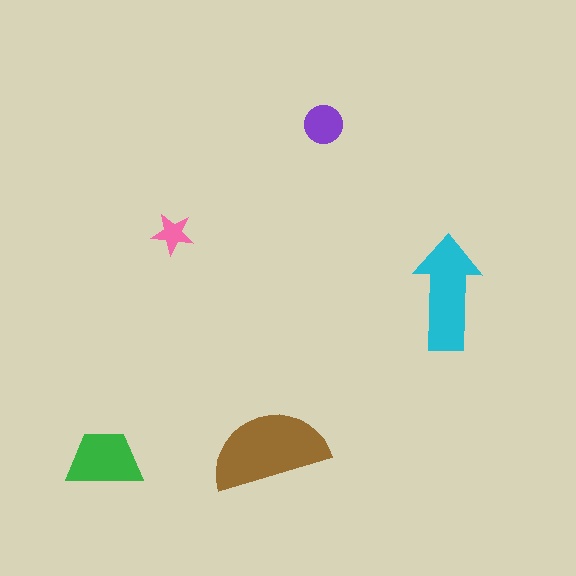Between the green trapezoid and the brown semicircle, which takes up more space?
The brown semicircle.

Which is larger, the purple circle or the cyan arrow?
The cyan arrow.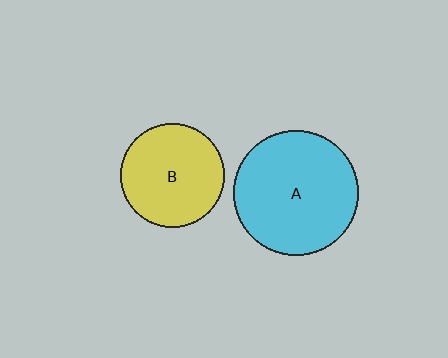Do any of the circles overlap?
No, none of the circles overlap.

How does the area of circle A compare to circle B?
Approximately 1.4 times.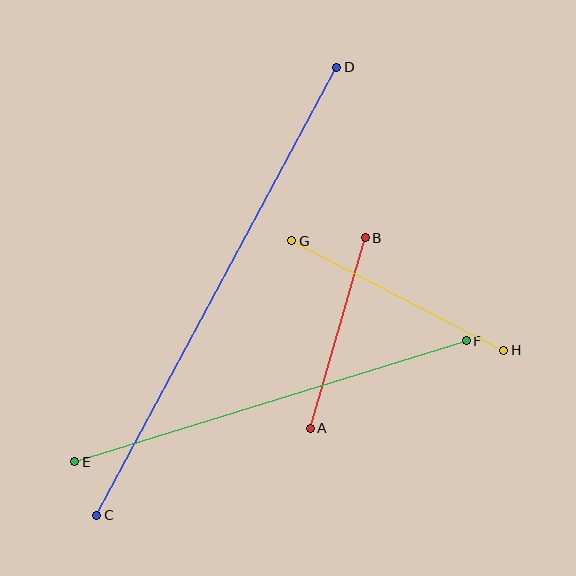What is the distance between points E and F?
The distance is approximately 410 pixels.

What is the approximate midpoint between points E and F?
The midpoint is at approximately (271, 401) pixels.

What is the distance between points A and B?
The distance is approximately 198 pixels.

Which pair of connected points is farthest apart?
Points C and D are farthest apart.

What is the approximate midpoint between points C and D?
The midpoint is at approximately (217, 291) pixels.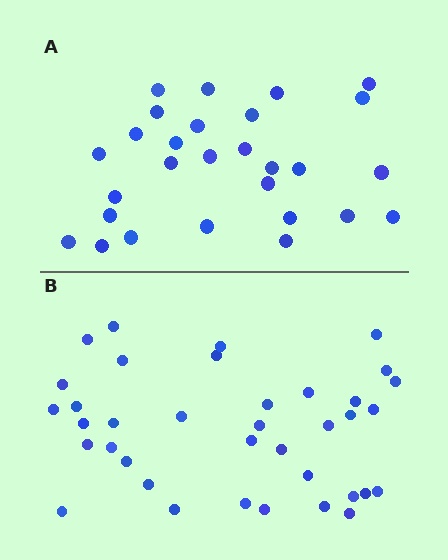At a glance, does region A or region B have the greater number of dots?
Region B (the bottom region) has more dots.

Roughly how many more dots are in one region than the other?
Region B has roughly 8 or so more dots than region A.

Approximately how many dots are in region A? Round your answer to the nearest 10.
About 30 dots. (The exact count is 28, which rounds to 30.)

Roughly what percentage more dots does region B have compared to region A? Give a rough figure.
About 30% more.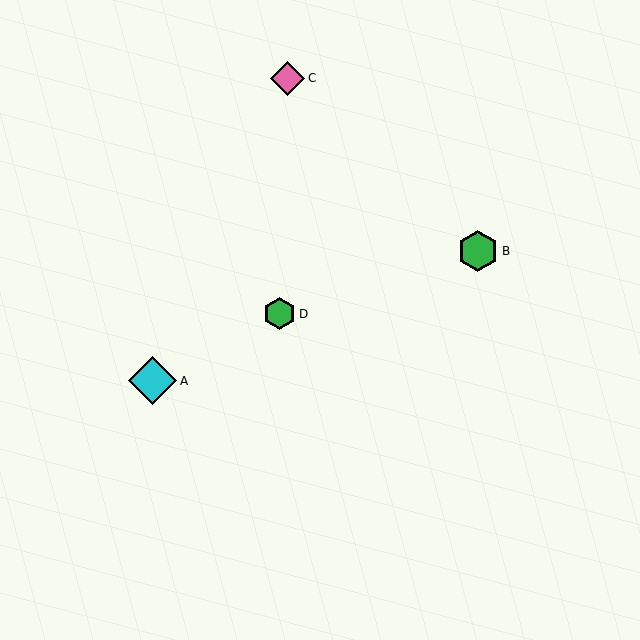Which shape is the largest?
The cyan diamond (labeled A) is the largest.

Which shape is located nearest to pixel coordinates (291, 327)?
The green hexagon (labeled D) at (280, 314) is nearest to that location.